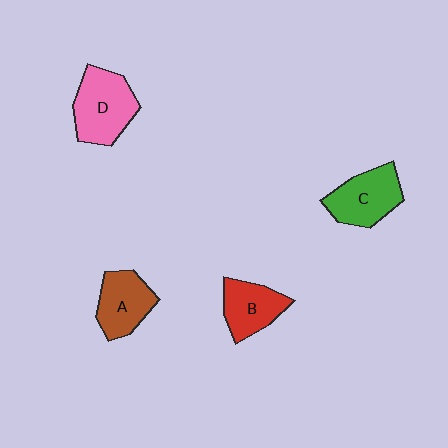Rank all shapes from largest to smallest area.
From largest to smallest: D (pink), C (green), A (brown), B (red).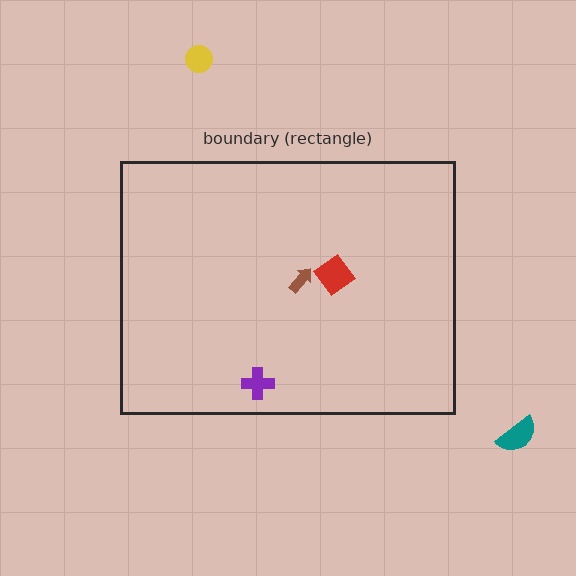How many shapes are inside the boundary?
3 inside, 2 outside.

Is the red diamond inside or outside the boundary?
Inside.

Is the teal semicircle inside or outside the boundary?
Outside.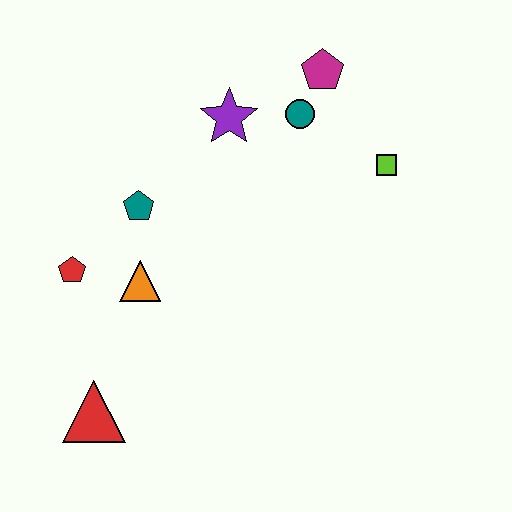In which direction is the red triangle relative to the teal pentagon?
The red triangle is below the teal pentagon.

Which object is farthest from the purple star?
The red triangle is farthest from the purple star.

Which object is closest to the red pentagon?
The orange triangle is closest to the red pentagon.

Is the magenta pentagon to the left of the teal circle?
No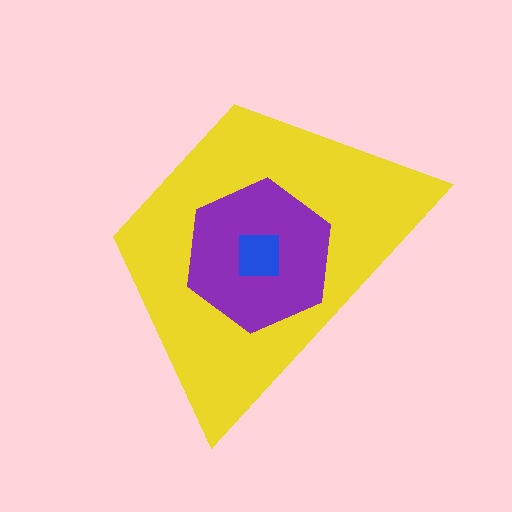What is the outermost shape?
The yellow trapezoid.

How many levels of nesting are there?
3.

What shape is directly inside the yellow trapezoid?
The purple hexagon.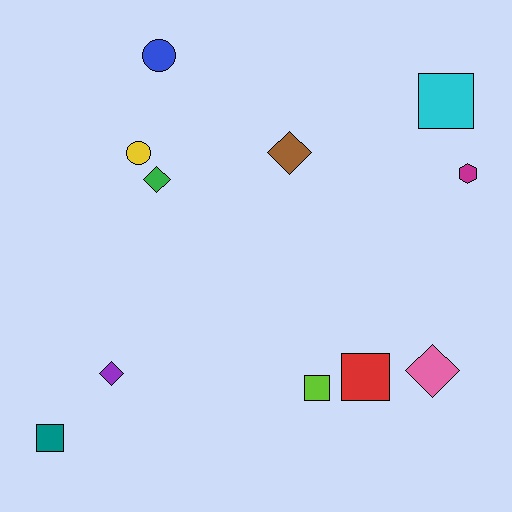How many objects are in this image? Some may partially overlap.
There are 11 objects.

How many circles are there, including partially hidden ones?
There are 2 circles.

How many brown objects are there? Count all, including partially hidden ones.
There is 1 brown object.